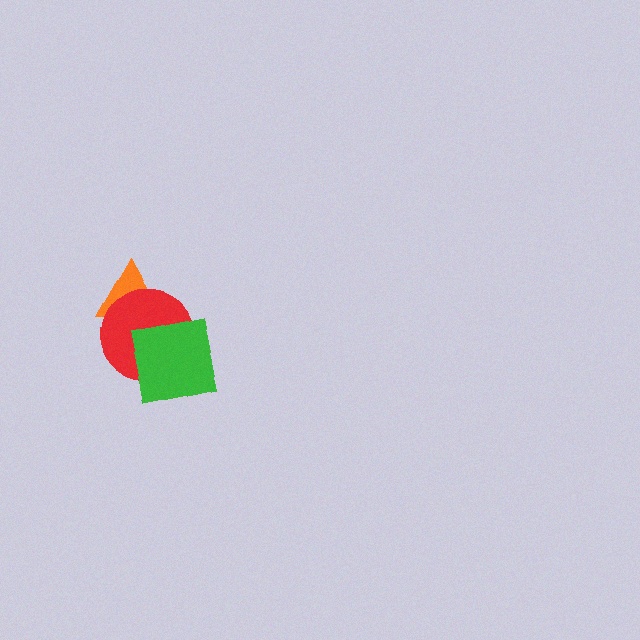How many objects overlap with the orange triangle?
1 object overlaps with the orange triangle.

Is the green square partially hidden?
No, no other shape covers it.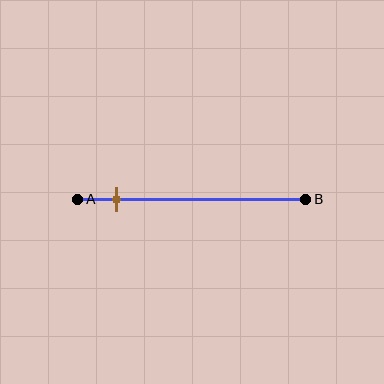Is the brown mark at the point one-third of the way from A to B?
No, the mark is at about 15% from A, not at the 33% one-third point.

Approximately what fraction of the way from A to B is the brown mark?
The brown mark is approximately 15% of the way from A to B.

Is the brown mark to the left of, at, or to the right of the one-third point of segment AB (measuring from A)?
The brown mark is to the left of the one-third point of segment AB.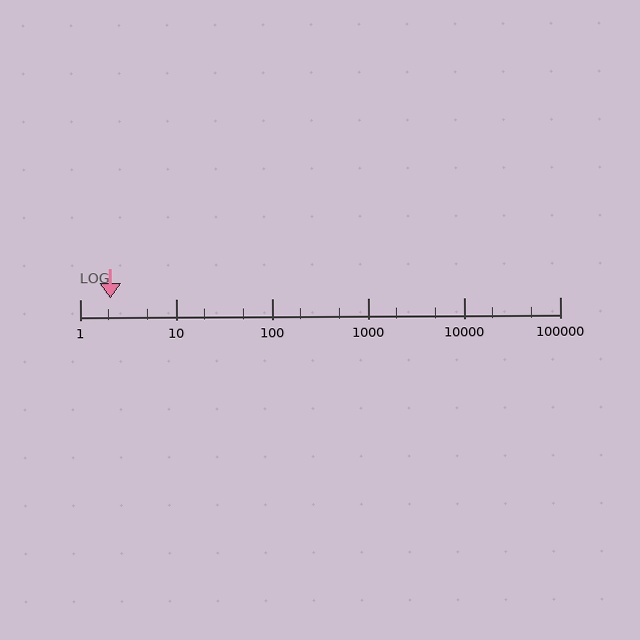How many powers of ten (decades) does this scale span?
The scale spans 5 decades, from 1 to 100000.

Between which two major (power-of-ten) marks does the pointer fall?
The pointer is between 1 and 10.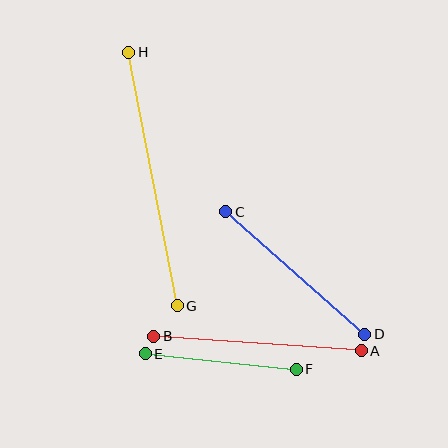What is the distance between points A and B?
The distance is approximately 208 pixels.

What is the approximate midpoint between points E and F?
The midpoint is at approximately (221, 362) pixels.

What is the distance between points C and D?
The distance is approximately 185 pixels.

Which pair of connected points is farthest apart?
Points G and H are farthest apart.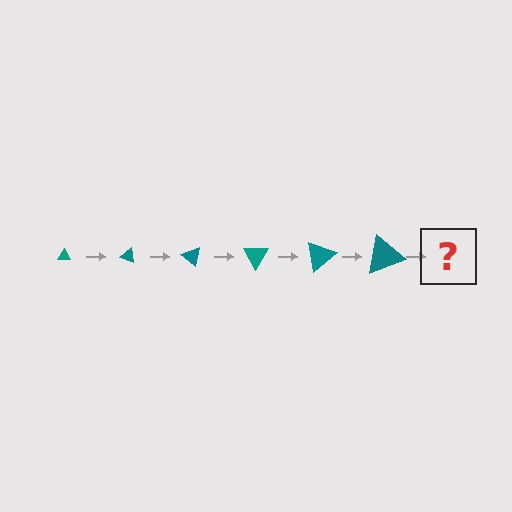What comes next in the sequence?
The next element should be a triangle, larger than the previous one and rotated 120 degrees from the start.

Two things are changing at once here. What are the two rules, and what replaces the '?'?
The two rules are that the triangle grows larger each step and it rotates 20 degrees each step. The '?' should be a triangle, larger than the previous one and rotated 120 degrees from the start.